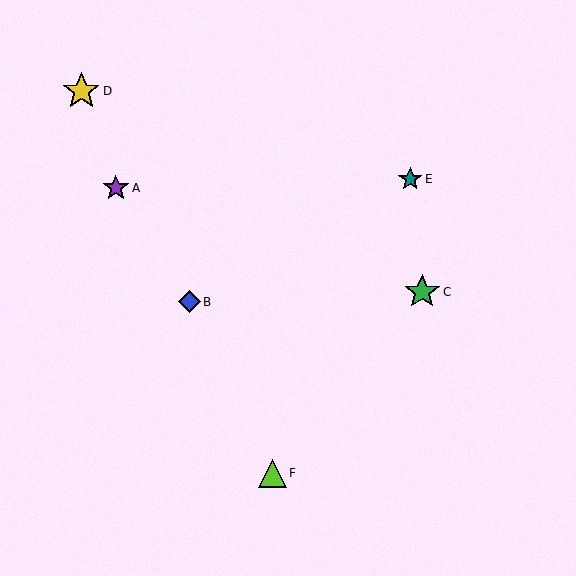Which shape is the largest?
The yellow star (labeled D) is the largest.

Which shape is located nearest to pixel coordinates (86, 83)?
The yellow star (labeled D) at (81, 91) is nearest to that location.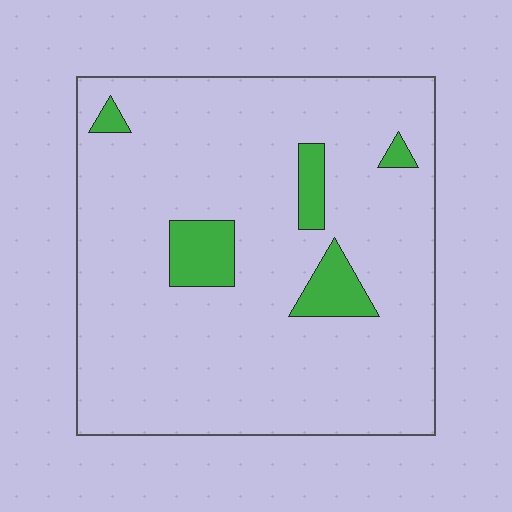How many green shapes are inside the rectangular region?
5.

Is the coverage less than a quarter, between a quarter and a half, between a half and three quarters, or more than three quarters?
Less than a quarter.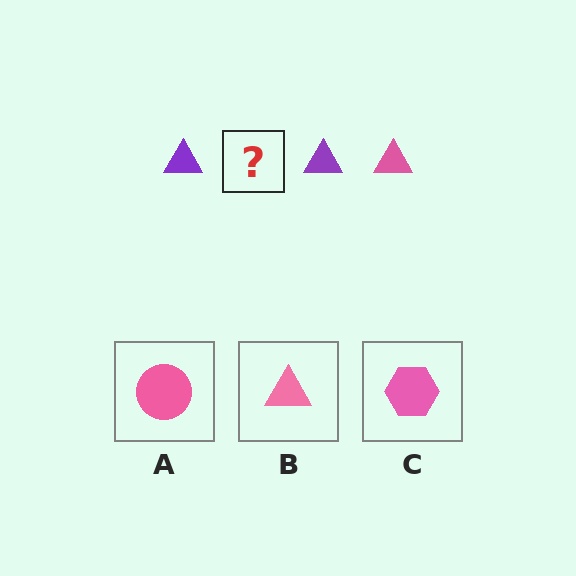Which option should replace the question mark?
Option B.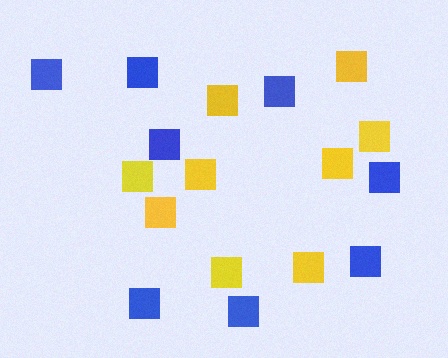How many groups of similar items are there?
There are 2 groups: one group of yellow squares (9) and one group of blue squares (8).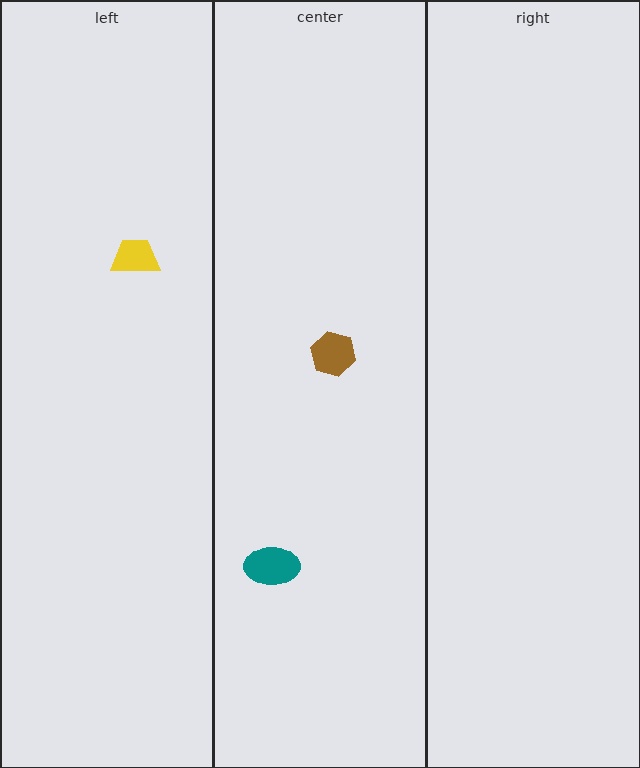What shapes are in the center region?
The teal ellipse, the brown hexagon.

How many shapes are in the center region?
2.